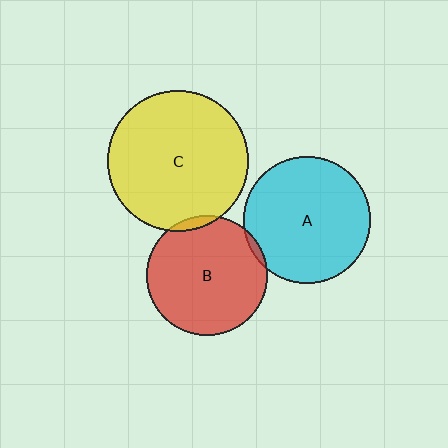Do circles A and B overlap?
Yes.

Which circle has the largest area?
Circle C (yellow).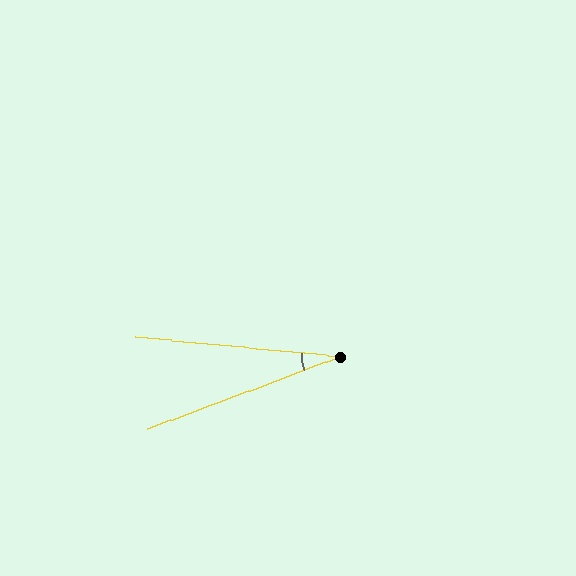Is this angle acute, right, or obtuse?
It is acute.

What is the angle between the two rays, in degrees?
Approximately 26 degrees.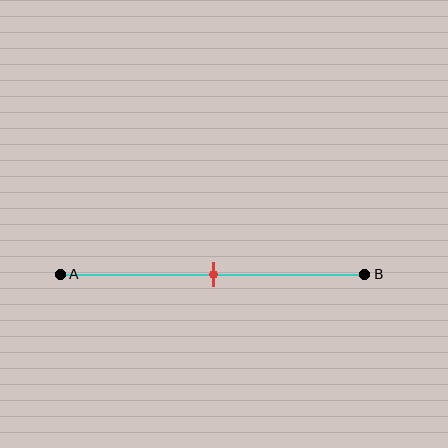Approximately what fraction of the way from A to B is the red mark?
The red mark is approximately 50% of the way from A to B.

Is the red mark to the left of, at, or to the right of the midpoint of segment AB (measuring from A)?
The red mark is approximately at the midpoint of segment AB.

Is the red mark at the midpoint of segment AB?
Yes, the mark is approximately at the midpoint.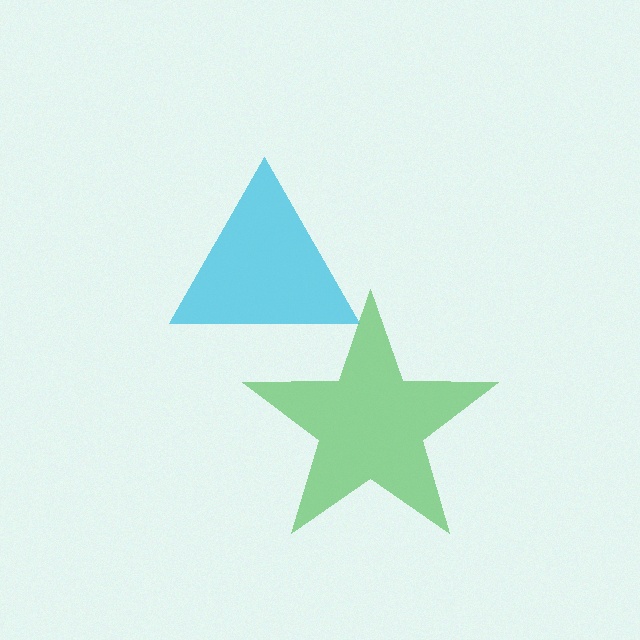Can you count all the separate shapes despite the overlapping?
Yes, there are 2 separate shapes.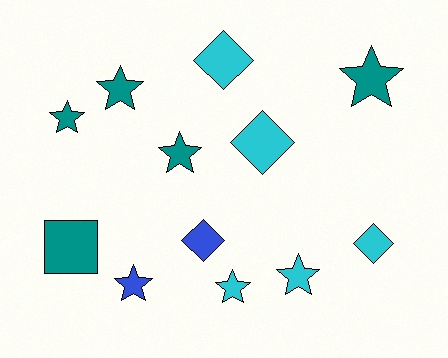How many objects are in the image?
There are 12 objects.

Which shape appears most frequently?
Star, with 7 objects.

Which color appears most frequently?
Cyan, with 5 objects.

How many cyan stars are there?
There are 2 cyan stars.